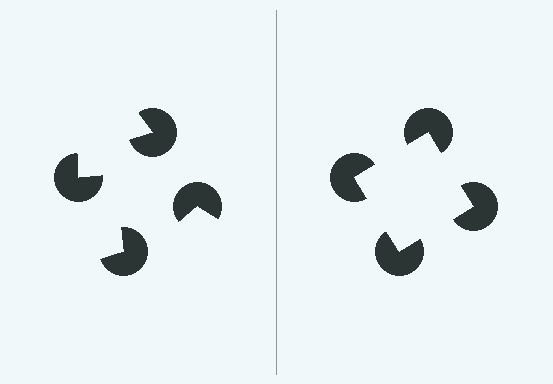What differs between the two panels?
The pac-man discs are positioned identically on both sides; only the wedge orientations differ. On the right they align to a square; on the left they are misaligned.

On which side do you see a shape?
An illusory square appears on the right side. On the left side the wedge cuts are rotated, so no coherent shape forms.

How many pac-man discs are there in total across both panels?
8 — 4 on each side.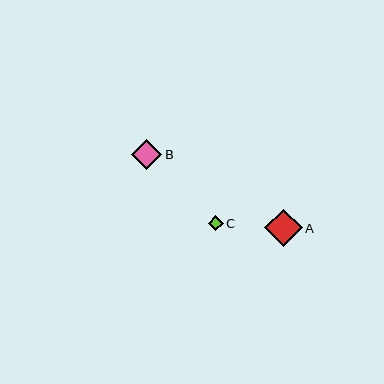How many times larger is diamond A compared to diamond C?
Diamond A is approximately 2.5 times the size of diamond C.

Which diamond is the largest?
Diamond A is the largest with a size of approximately 38 pixels.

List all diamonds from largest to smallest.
From largest to smallest: A, B, C.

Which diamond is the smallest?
Diamond C is the smallest with a size of approximately 15 pixels.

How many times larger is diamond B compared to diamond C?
Diamond B is approximately 2.0 times the size of diamond C.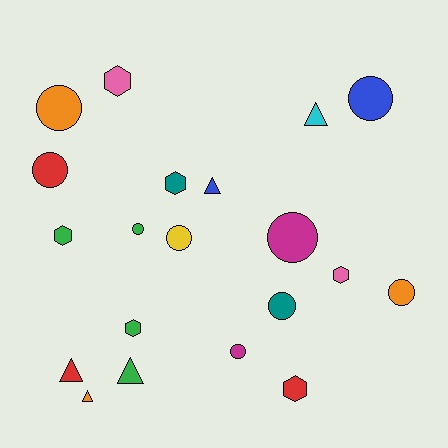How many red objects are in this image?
There are 3 red objects.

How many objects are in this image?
There are 20 objects.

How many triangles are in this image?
There are 5 triangles.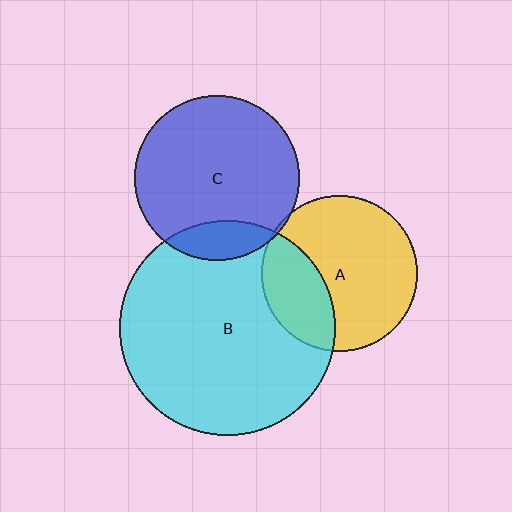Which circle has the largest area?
Circle B (cyan).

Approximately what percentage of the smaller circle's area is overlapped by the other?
Approximately 15%.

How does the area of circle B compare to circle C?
Approximately 1.7 times.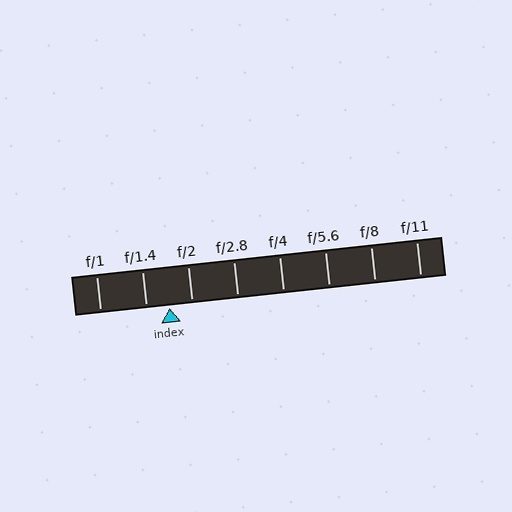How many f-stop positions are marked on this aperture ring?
There are 8 f-stop positions marked.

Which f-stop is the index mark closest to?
The index mark is closest to f/2.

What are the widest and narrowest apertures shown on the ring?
The widest aperture shown is f/1 and the narrowest is f/11.